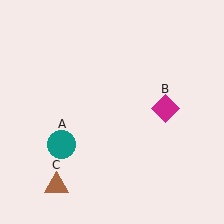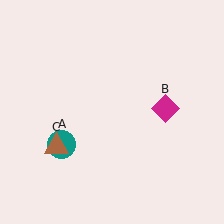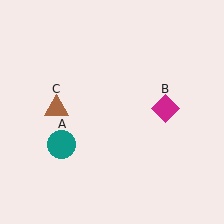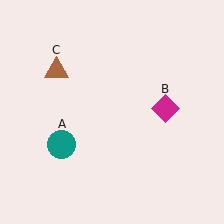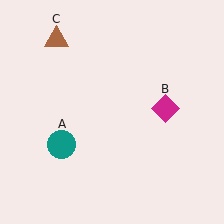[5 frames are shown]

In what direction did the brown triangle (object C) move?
The brown triangle (object C) moved up.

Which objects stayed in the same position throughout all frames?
Teal circle (object A) and magenta diamond (object B) remained stationary.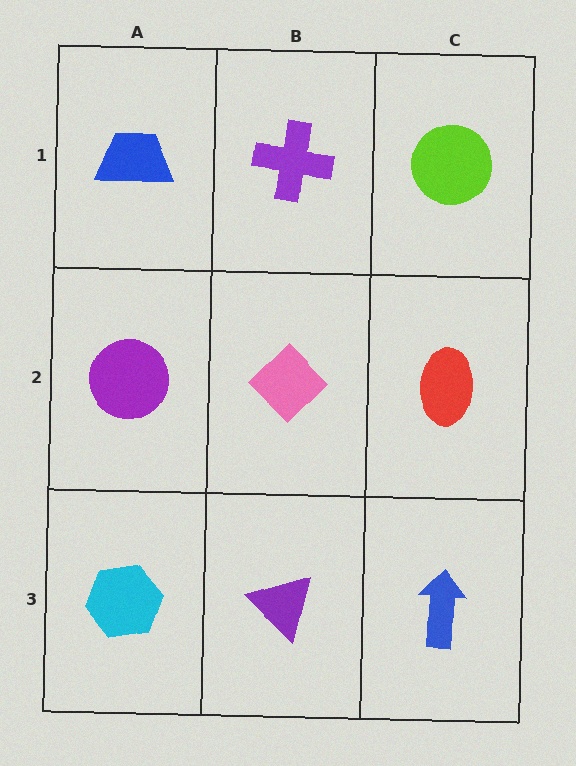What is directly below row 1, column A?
A purple circle.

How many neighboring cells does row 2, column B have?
4.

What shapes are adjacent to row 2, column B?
A purple cross (row 1, column B), a purple triangle (row 3, column B), a purple circle (row 2, column A), a red ellipse (row 2, column C).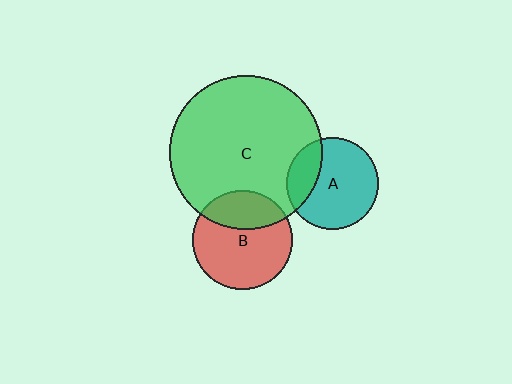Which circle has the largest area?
Circle C (green).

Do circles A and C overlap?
Yes.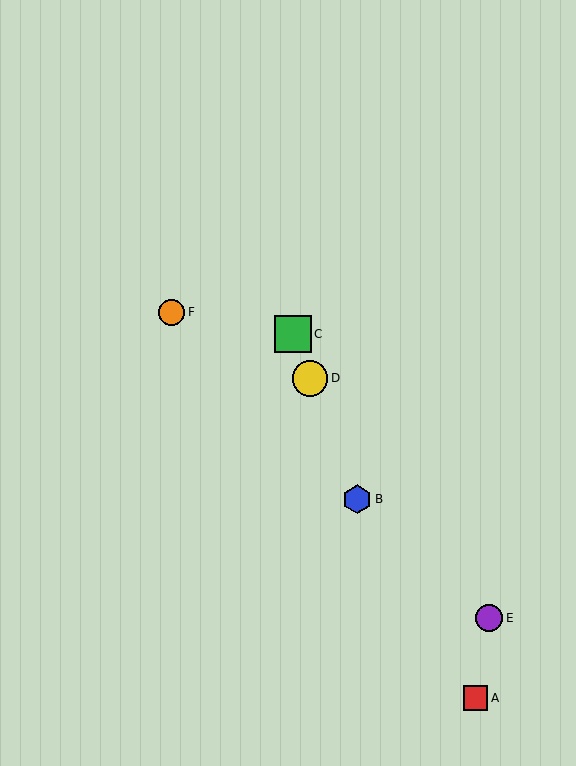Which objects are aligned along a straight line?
Objects B, C, D are aligned along a straight line.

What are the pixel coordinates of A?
Object A is at (475, 698).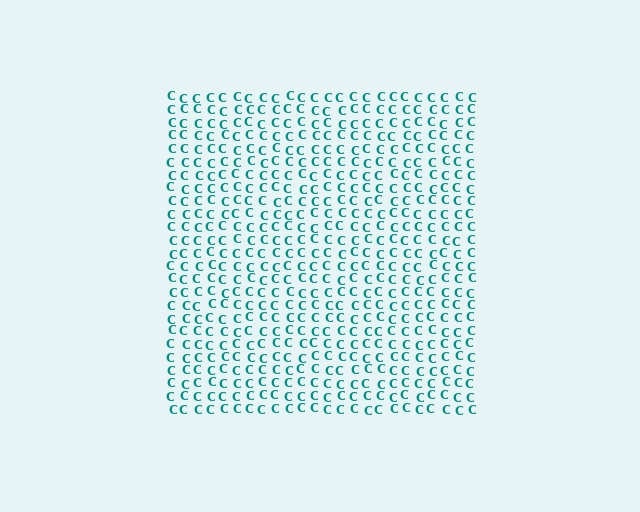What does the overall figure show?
The overall figure shows a square.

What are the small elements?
The small elements are letter C's.